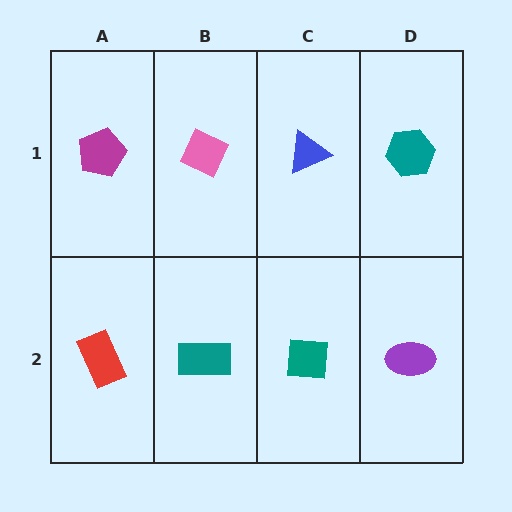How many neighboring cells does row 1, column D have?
2.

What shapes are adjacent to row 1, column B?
A teal rectangle (row 2, column B), a magenta pentagon (row 1, column A), a blue triangle (row 1, column C).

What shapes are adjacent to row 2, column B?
A pink diamond (row 1, column B), a red rectangle (row 2, column A), a teal square (row 2, column C).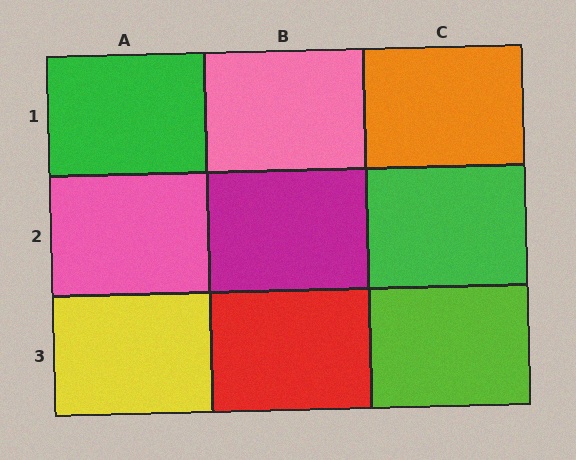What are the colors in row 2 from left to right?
Pink, magenta, green.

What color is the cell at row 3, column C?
Lime.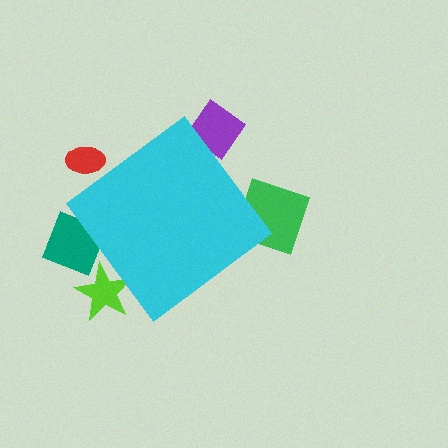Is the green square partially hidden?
Yes, the green square is partially hidden behind the cyan diamond.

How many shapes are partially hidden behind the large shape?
5 shapes are partially hidden.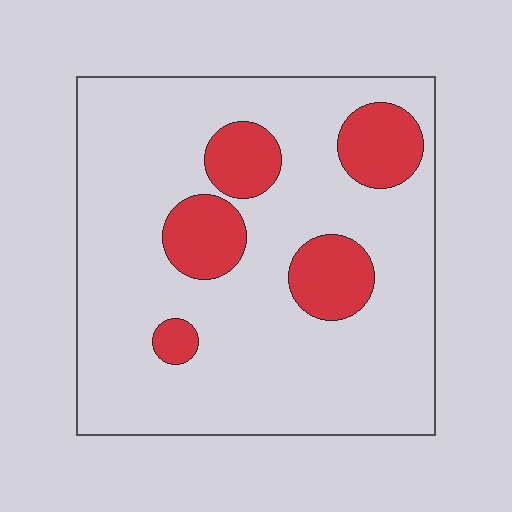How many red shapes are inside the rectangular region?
5.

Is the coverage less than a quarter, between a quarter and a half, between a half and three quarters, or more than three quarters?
Less than a quarter.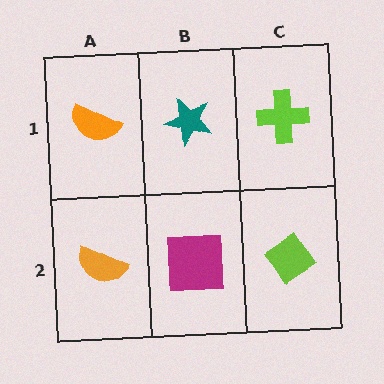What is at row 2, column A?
An orange semicircle.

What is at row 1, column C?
A lime cross.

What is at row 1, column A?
An orange semicircle.